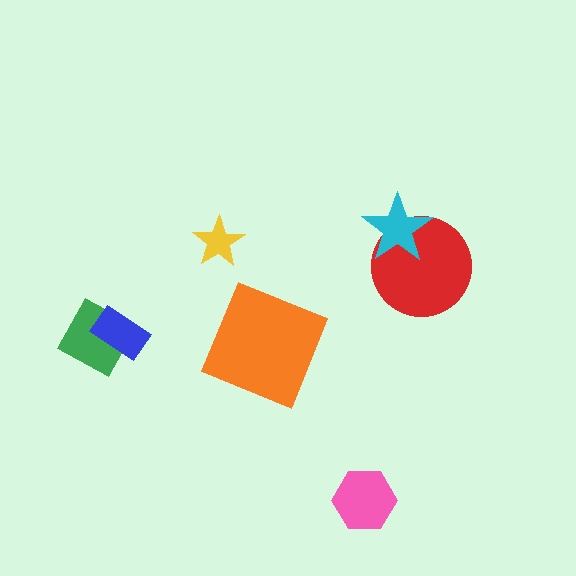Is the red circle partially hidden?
Yes, it is partially covered by another shape.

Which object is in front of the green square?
The blue rectangle is in front of the green square.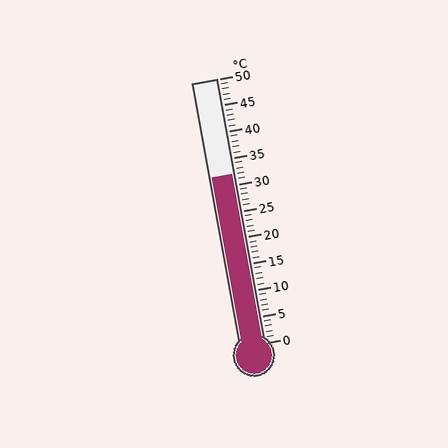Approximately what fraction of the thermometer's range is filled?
The thermometer is filled to approximately 65% of its range.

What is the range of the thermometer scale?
The thermometer scale ranges from 0°C to 50°C.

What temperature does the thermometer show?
The thermometer shows approximately 32°C.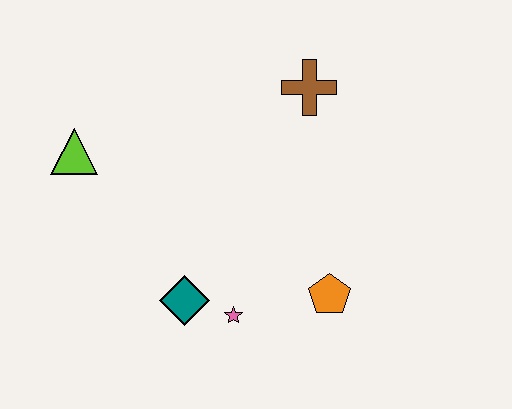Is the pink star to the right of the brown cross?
No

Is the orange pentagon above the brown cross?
No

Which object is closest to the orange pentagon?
The pink star is closest to the orange pentagon.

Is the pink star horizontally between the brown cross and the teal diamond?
Yes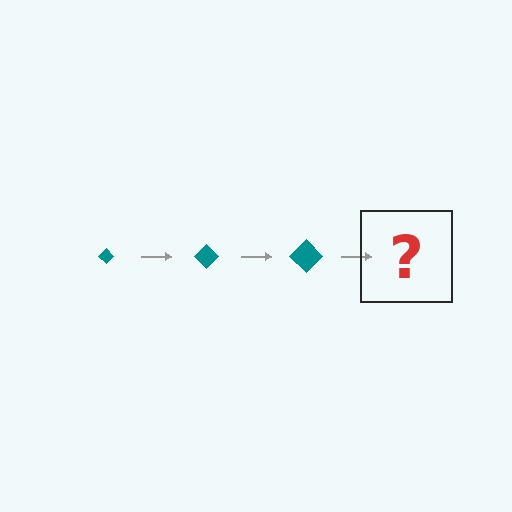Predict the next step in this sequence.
The next step is a teal diamond, larger than the previous one.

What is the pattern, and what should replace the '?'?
The pattern is that the diamond gets progressively larger each step. The '?' should be a teal diamond, larger than the previous one.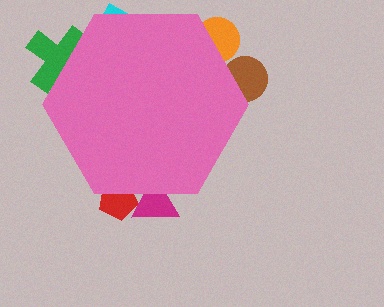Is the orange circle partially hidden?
Yes, the orange circle is partially hidden behind the pink hexagon.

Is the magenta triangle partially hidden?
Yes, the magenta triangle is partially hidden behind the pink hexagon.